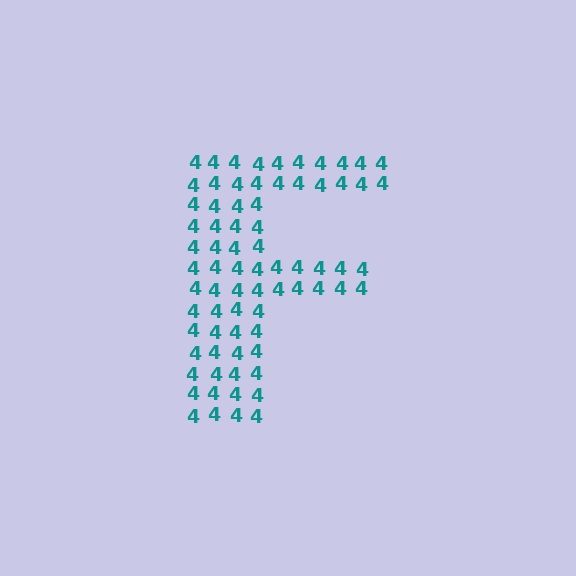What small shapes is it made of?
It is made of small digit 4's.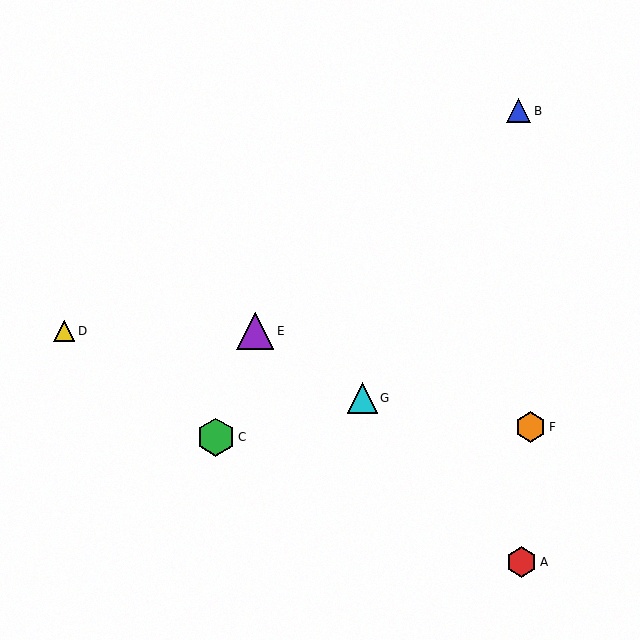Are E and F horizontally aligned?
No, E is at y≈331 and F is at y≈427.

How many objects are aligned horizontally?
2 objects (D, E) are aligned horizontally.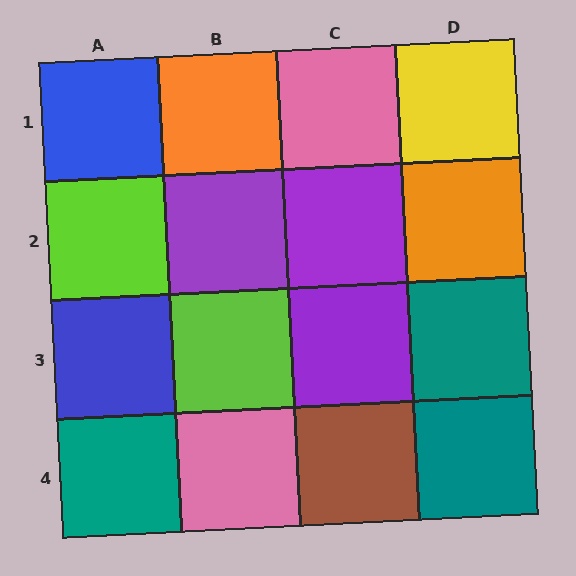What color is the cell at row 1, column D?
Yellow.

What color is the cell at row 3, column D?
Teal.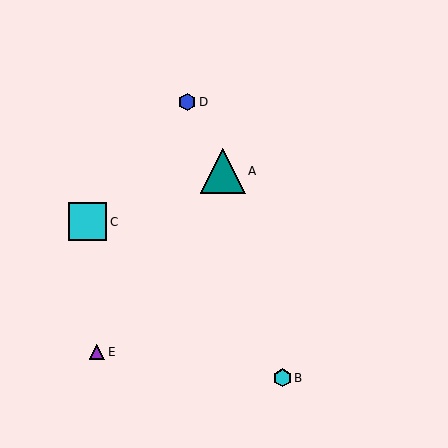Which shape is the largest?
The teal triangle (labeled A) is the largest.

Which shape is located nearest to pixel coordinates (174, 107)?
The blue hexagon (labeled D) at (187, 102) is nearest to that location.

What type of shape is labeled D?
Shape D is a blue hexagon.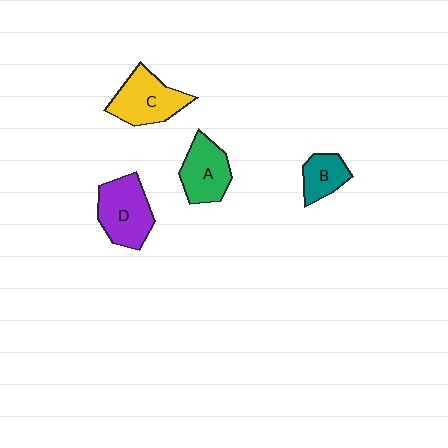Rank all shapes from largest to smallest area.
From largest to smallest: D (purple), C (yellow), A (green), B (teal).